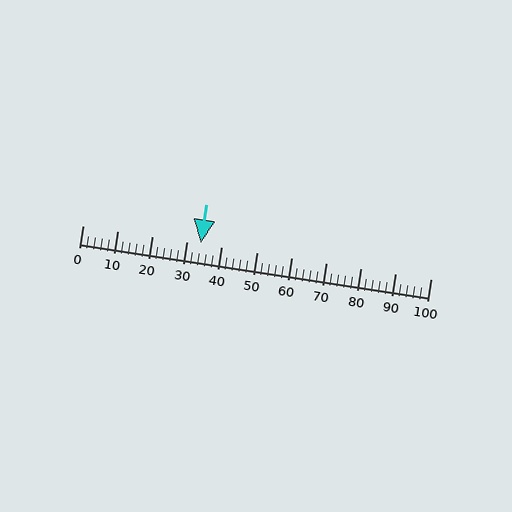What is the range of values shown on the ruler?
The ruler shows values from 0 to 100.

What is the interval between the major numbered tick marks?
The major tick marks are spaced 10 units apart.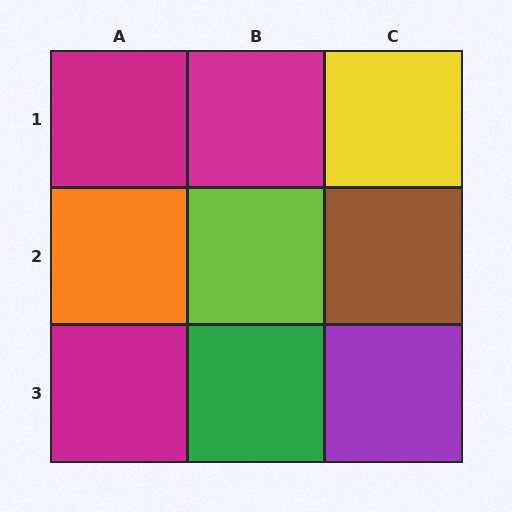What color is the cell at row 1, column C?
Yellow.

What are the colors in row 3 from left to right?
Magenta, green, purple.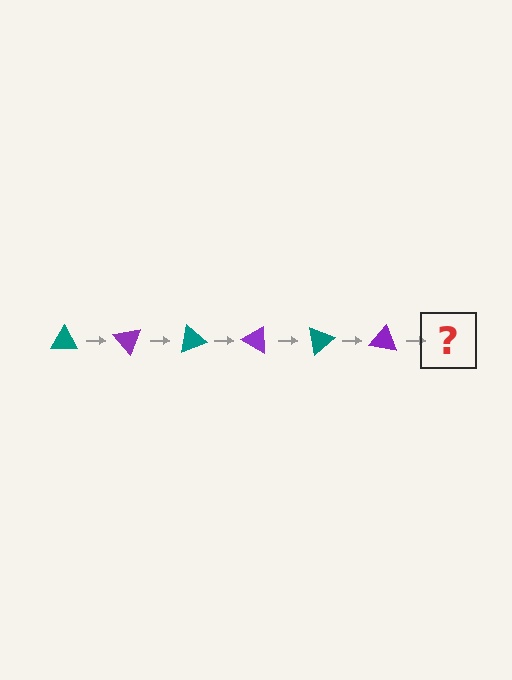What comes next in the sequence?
The next element should be a teal triangle, rotated 300 degrees from the start.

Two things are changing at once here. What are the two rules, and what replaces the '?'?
The two rules are that it rotates 50 degrees each step and the color cycles through teal and purple. The '?' should be a teal triangle, rotated 300 degrees from the start.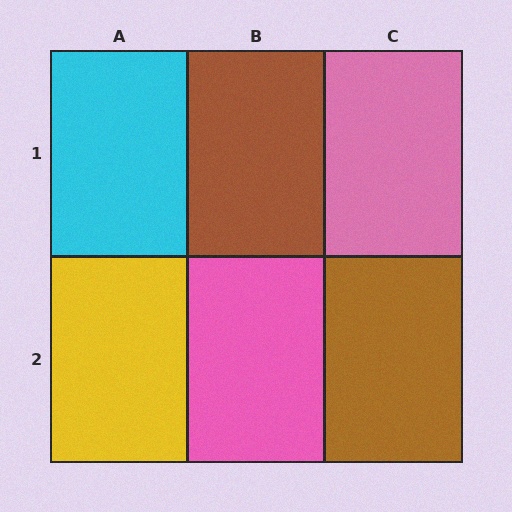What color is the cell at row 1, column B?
Brown.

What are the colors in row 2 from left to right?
Yellow, pink, brown.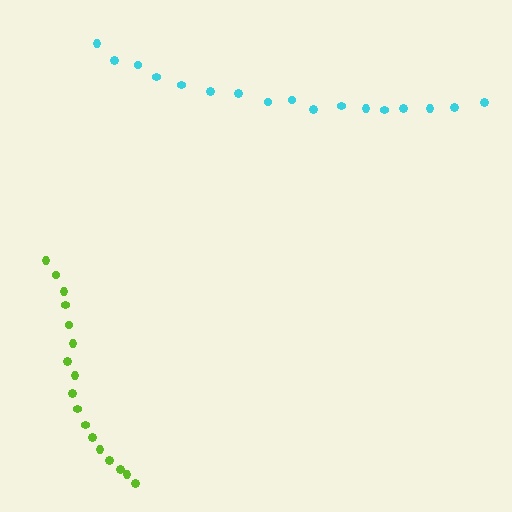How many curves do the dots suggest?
There are 2 distinct paths.